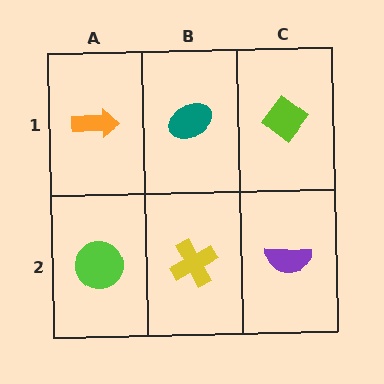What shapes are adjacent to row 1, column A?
A lime circle (row 2, column A), a teal ellipse (row 1, column B).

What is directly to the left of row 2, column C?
A yellow cross.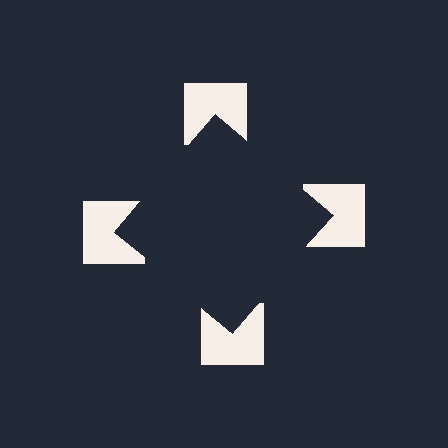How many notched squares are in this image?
There are 4 — one at each vertex of the illusory square.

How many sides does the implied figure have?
4 sides.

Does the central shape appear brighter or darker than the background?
It typically appears slightly darker than the background, even though no actual brightness change is drawn.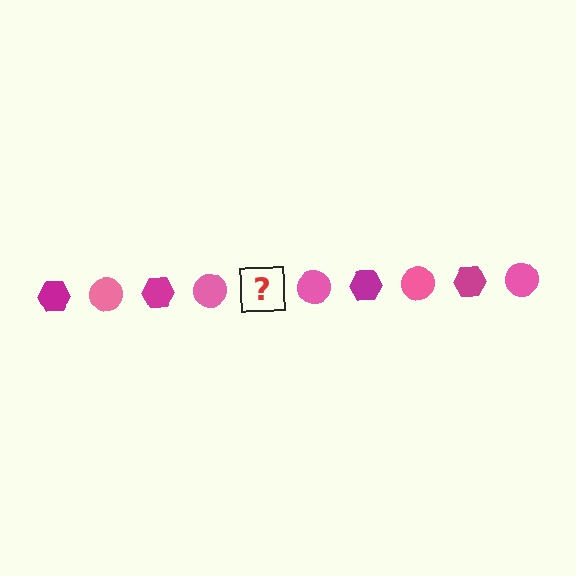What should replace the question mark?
The question mark should be replaced with a magenta hexagon.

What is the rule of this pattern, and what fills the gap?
The rule is that the pattern alternates between magenta hexagon and pink circle. The gap should be filled with a magenta hexagon.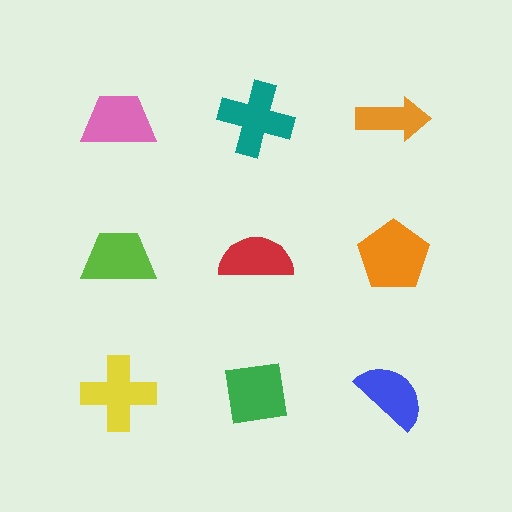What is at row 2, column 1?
A lime trapezoid.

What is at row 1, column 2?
A teal cross.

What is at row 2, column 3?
An orange pentagon.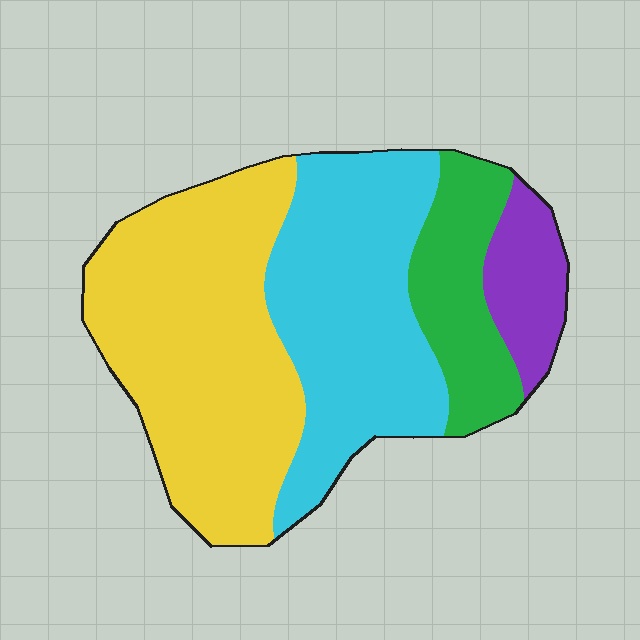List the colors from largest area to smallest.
From largest to smallest: yellow, cyan, green, purple.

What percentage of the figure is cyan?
Cyan covers about 35% of the figure.